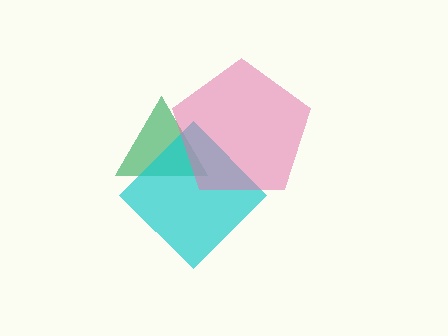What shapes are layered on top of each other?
The layered shapes are: a green triangle, a cyan diamond, a pink pentagon.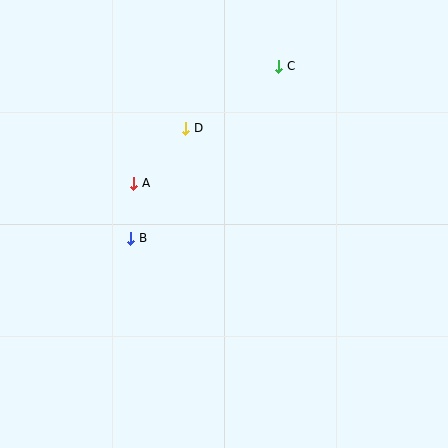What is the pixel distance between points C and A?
The distance between C and A is 187 pixels.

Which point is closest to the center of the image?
Point B at (131, 238) is closest to the center.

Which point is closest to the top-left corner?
Point D is closest to the top-left corner.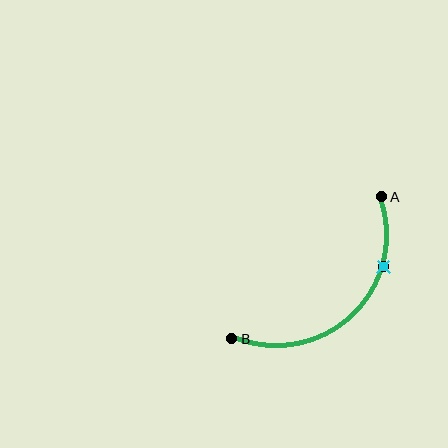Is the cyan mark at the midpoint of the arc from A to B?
No. The cyan mark lies on the arc but is closer to endpoint A. The arc midpoint would be at the point on the curve equidistant along the arc from both A and B.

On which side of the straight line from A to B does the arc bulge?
The arc bulges below and to the right of the straight line connecting A and B.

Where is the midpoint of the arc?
The arc midpoint is the point on the curve farthest from the straight line joining A and B. It sits below and to the right of that line.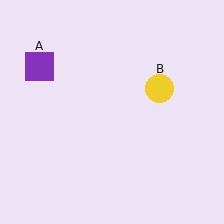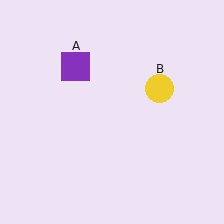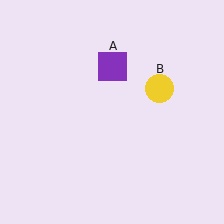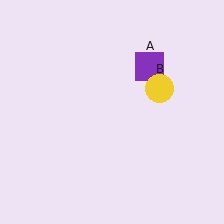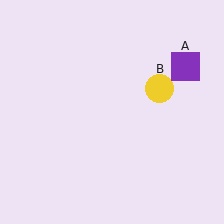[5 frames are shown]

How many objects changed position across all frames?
1 object changed position: purple square (object A).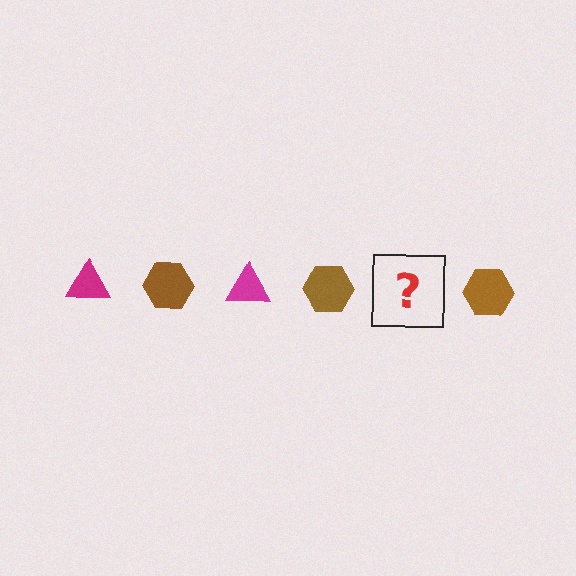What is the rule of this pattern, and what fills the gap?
The rule is that the pattern alternates between magenta triangle and brown hexagon. The gap should be filled with a magenta triangle.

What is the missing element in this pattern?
The missing element is a magenta triangle.